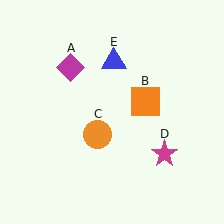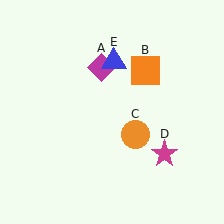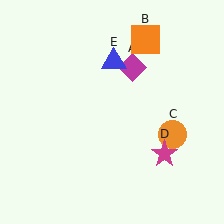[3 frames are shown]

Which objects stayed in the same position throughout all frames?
Magenta star (object D) and blue triangle (object E) remained stationary.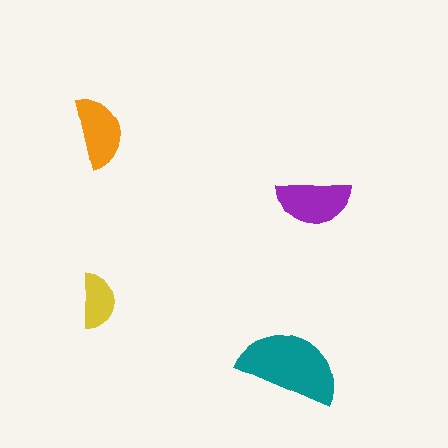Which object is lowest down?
The teal semicircle is bottommost.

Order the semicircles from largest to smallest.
the teal one, the purple one, the orange one, the yellow one.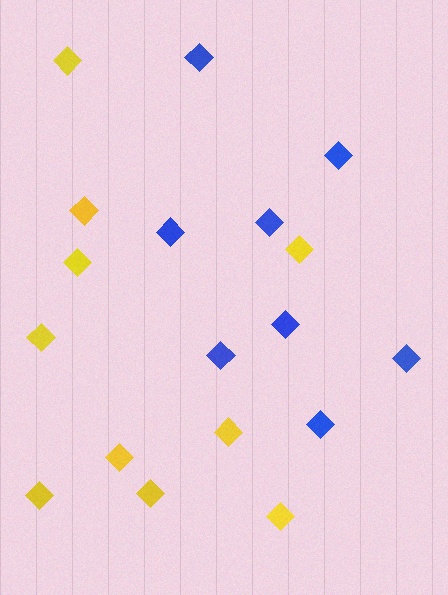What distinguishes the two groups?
There are 2 groups: one group of yellow diamonds (10) and one group of blue diamonds (8).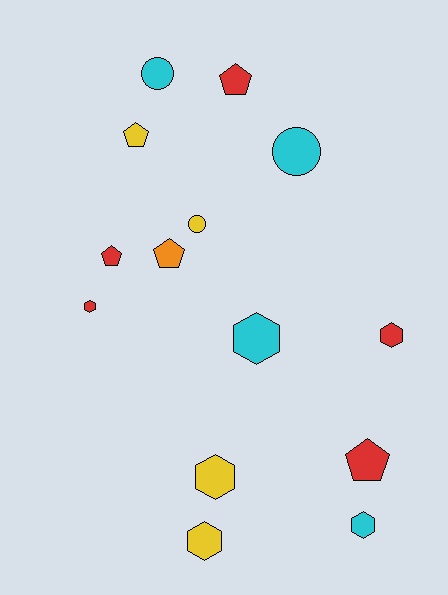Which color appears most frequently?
Red, with 5 objects.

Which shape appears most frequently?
Hexagon, with 6 objects.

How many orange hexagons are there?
There are no orange hexagons.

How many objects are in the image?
There are 14 objects.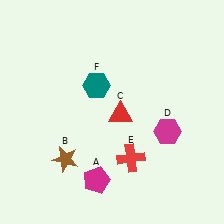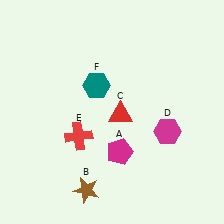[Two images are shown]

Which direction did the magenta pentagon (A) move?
The magenta pentagon (A) moved up.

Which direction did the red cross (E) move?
The red cross (E) moved left.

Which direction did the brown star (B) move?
The brown star (B) moved down.